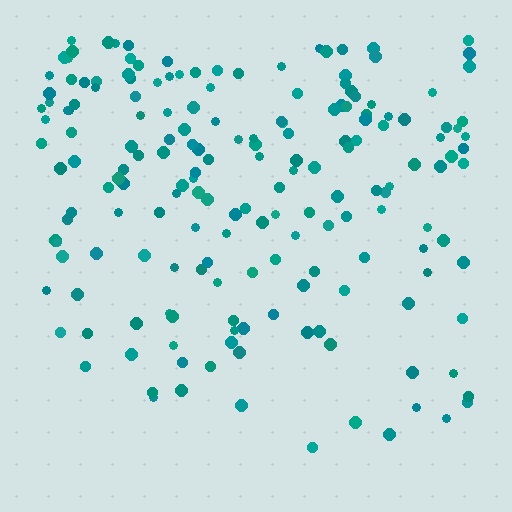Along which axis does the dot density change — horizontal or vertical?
Vertical.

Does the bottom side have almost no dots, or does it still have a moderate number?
Still a moderate number, just noticeably fewer than the top.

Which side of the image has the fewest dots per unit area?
The bottom.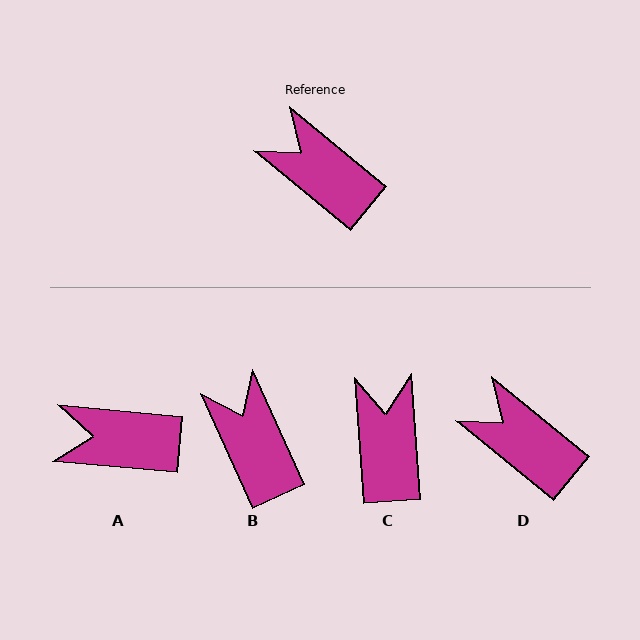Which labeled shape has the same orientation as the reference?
D.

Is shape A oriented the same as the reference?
No, it is off by about 34 degrees.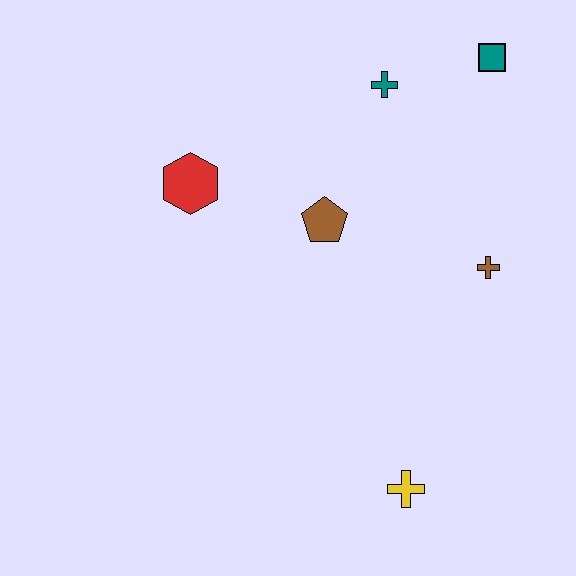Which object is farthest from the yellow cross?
The teal square is farthest from the yellow cross.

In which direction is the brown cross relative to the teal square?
The brown cross is below the teal square.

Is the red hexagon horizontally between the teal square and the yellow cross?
No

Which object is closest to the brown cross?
The brown pentagon is closest to the brown cross.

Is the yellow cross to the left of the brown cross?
Yes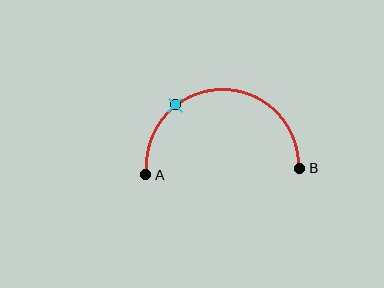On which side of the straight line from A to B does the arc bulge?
The arc bulges above the straight line connecting A and B.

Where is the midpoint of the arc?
The arc midpoint is the point on the curve farthest from the straight line joining A and B. It sits above that line.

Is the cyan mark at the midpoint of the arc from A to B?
No. The cyan mark lies on the arc but is closer to endpoint A. The arc midpoint would be at the point on the curve equidistant along the arc from both A and B.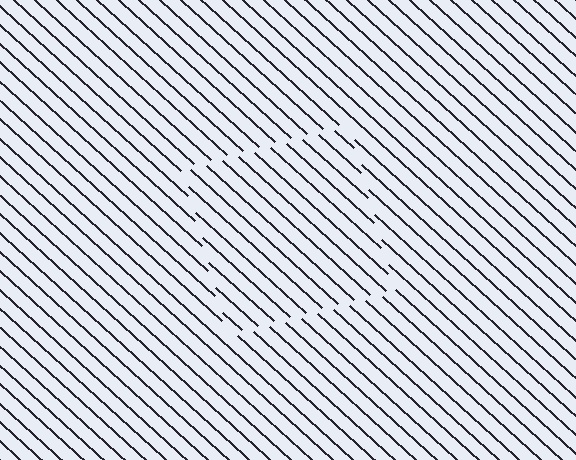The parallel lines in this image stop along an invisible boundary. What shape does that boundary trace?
An illusory square. The interior of the shape contains the same grating, shifted by half a period — the contour is defined by the phase discontinuity where line-ends from the inner and outer gratings abut.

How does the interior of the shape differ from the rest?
The interior of the shape contains the same grating, shifted by half a period — the contour is defined by the phase discontinuity where line-ends from the inner and outer gratings abut.